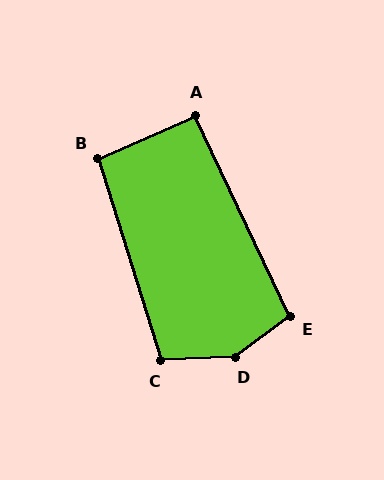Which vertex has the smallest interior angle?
A, at approximately 92 degrees.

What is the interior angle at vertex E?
Approximately 101 degrees (obtuse).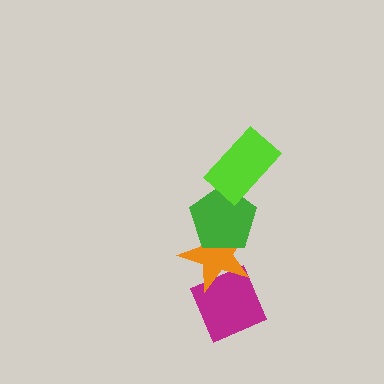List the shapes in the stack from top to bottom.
From top to bottom: the lime rectangle, the green pentagon, the orange star, the magenta diamond.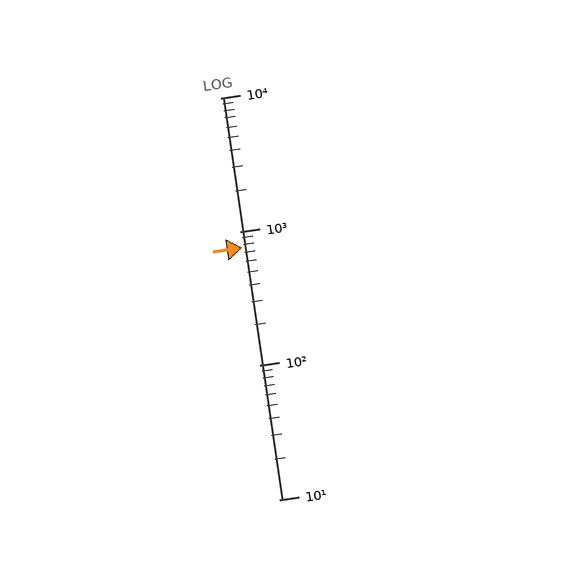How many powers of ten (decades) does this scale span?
The scale spans 3 decades, from 10 to 10000.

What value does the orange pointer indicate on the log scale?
The pointer indicates approximately 760.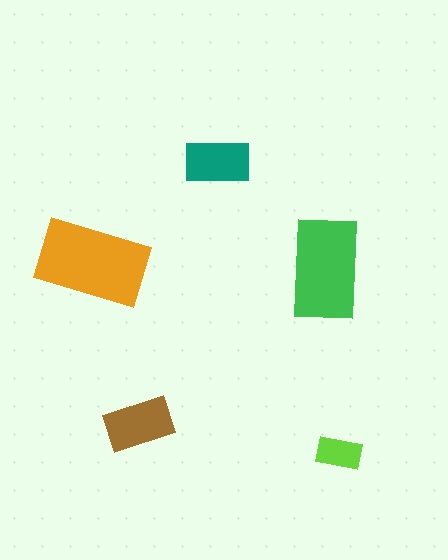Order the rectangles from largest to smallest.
the orange one, the green one, the brown one, the teal one, the lime one.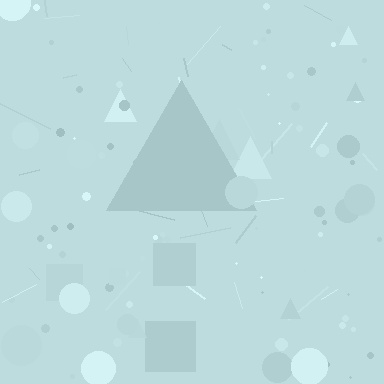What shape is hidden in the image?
A triangle is hidden in the image.